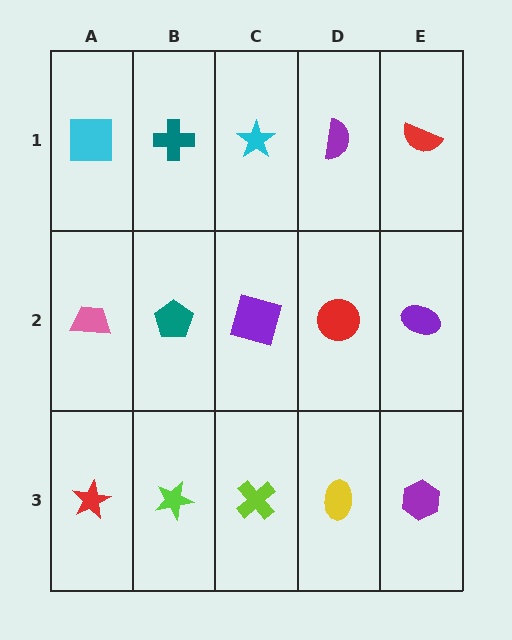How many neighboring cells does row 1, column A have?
2.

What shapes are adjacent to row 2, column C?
A cyan star (row 1, column C), a lime cross (row 3, column C), a teal pentagon (row 2, column B), a red circle (row 2, column D).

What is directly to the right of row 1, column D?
A red semicircle.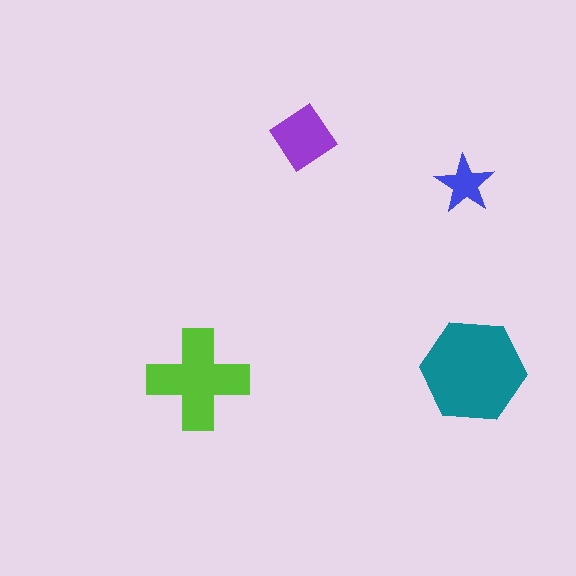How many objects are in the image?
There are 4 objects in the image.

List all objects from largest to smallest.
The teal hexagon, the lime cross, the purple diamond, the blue star.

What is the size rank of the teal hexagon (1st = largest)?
1st.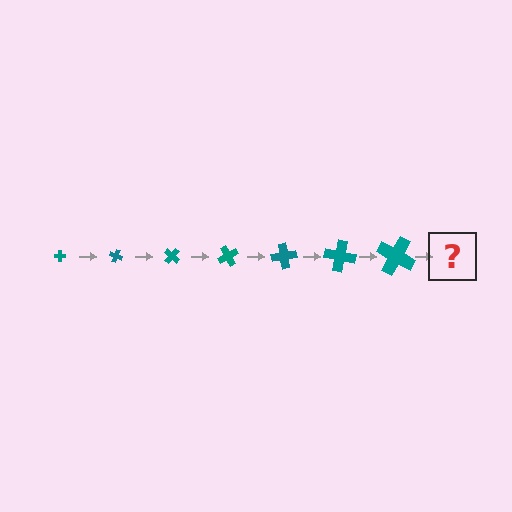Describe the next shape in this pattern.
It should be a cross, larger than the previous one and rotated 140 degrees from the start.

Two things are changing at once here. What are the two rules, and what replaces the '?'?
The two rules are that the cross grows larger each step and it rotates 20 degrees each step. The '?' should be a cross, larger than the previous one and rotated 140 degrees from the start.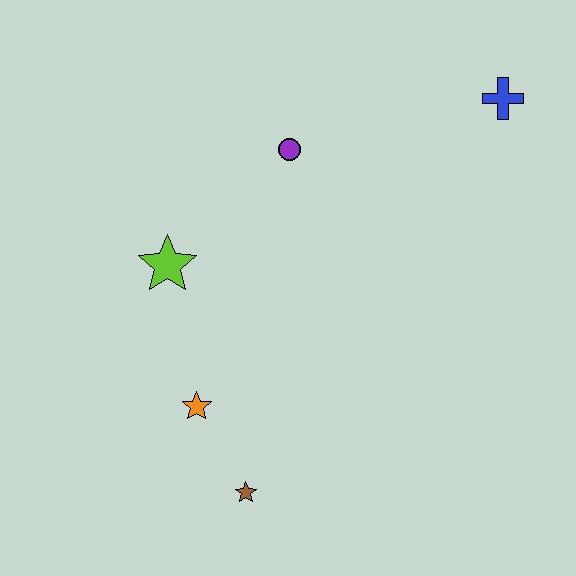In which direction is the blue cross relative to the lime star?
The blue cross is to the right of the lime star.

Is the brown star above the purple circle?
No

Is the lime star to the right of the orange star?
No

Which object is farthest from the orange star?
The blue cross is farthest from the orange star.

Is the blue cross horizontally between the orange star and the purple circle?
No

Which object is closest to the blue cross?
The purple circle is closest to the blue cross.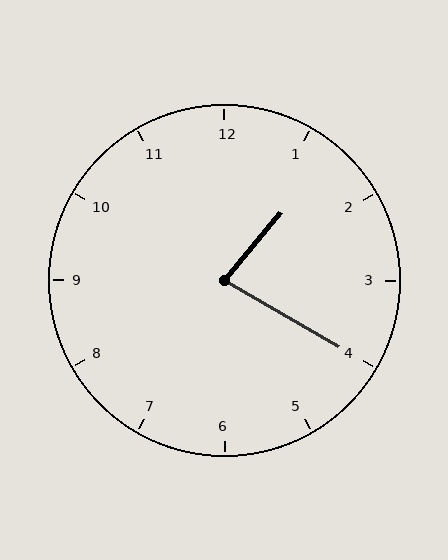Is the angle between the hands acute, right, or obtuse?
It is acute.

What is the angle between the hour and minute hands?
Approximately 80 degrees.